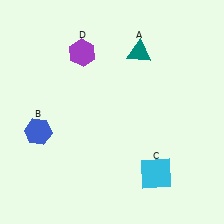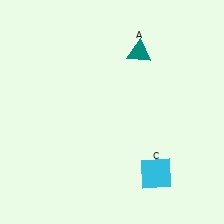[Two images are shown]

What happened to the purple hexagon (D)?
The purple hexagon (D) was removed in Image 2. It was in the top-left area of Image 1.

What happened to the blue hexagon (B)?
The blue hexagon (B) was removed in Image 2. It was in the bottom-left area of Image 1.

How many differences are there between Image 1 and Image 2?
There are 2 differences between the two images.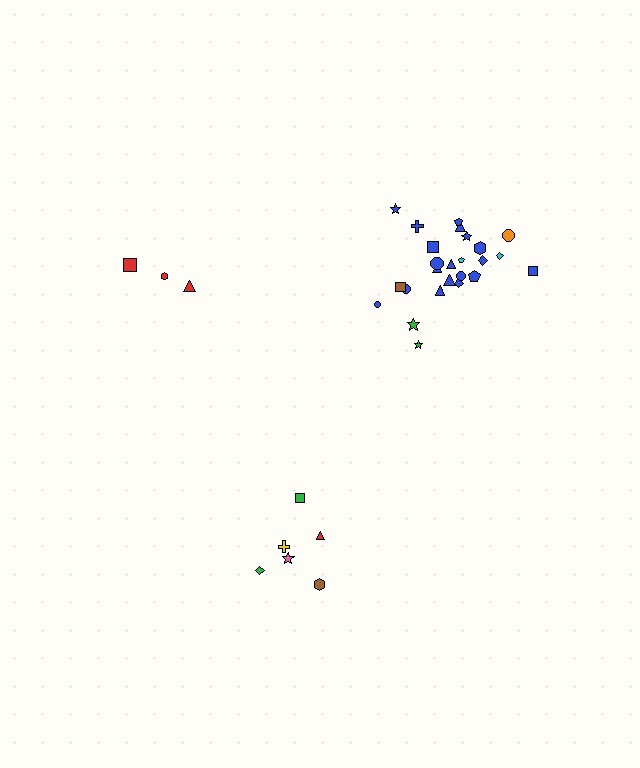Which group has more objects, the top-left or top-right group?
The top-right group.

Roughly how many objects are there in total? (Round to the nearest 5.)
Roughly 35 objects in total.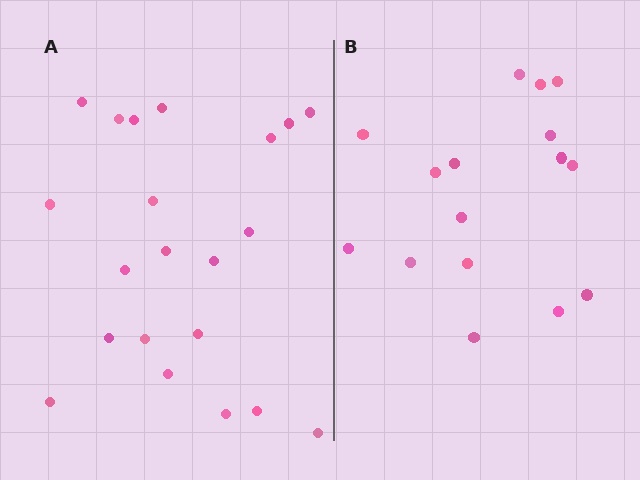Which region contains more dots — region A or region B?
Region A (the left region) has more dots.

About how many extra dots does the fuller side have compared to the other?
Region A has about 5 more dots than region B.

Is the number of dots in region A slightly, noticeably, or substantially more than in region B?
Region A has noticeably more, but not dramatically so. The ratio is roughly 1.3 to 1.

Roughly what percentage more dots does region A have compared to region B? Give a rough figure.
About 30% more.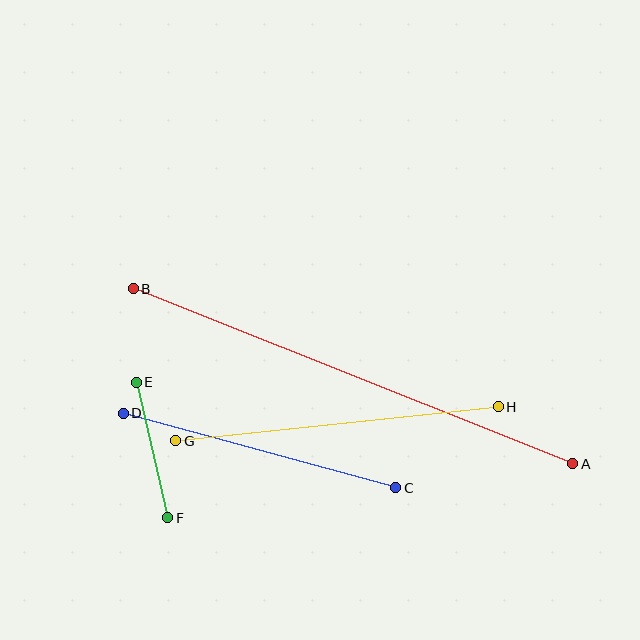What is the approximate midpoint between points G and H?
The midpoint is at approximately (337, 424) pixels.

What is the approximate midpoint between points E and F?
The midpoint is at approximately (152, 450) pixels.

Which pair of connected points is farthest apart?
Points A and B are farthest apart.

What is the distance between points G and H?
The distance is approximately 325 pixels.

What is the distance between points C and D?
The distance is approximately 283 pixels.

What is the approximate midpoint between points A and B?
The midpoint is at approximately (353, 376) pixels.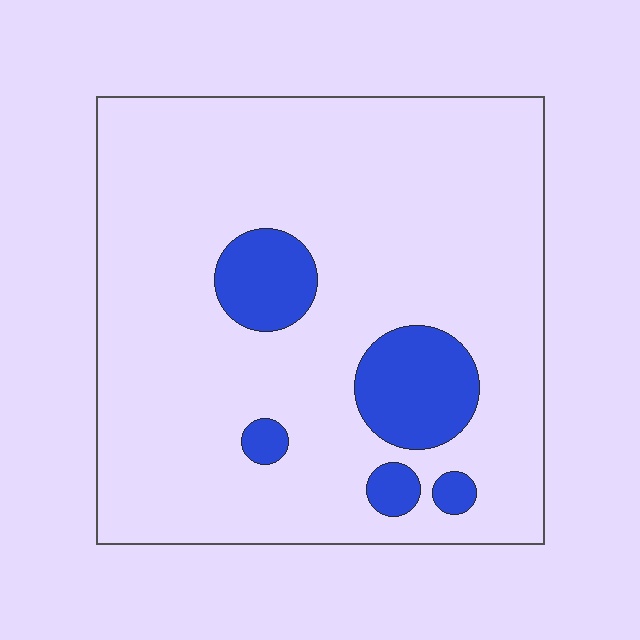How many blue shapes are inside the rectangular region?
5.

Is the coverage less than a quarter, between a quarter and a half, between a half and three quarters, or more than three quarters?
Less than a quarter.